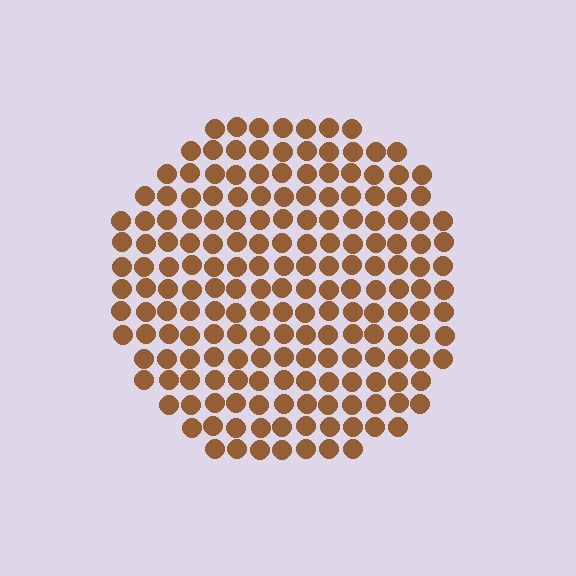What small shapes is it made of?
It is made of small circles.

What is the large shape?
The large shape is a circle.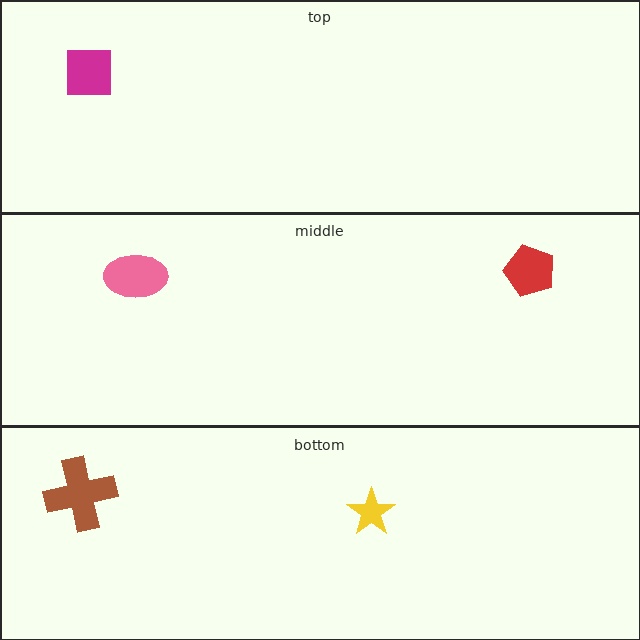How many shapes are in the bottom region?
2.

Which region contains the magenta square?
The top region.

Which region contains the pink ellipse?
The middle region.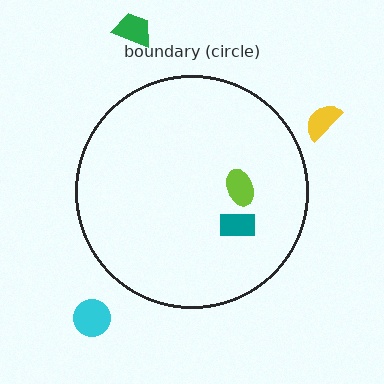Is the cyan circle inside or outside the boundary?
Outside.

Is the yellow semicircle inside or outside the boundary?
Outside.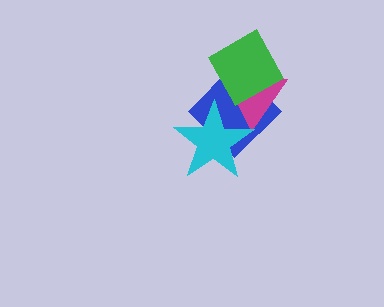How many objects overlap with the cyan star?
2 objects overlap with the cyan star.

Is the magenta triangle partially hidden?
Yes, it is partially covered by another shape.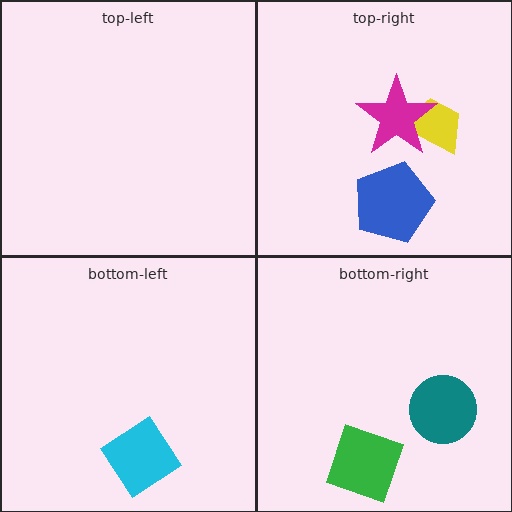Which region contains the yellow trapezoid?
The top-right region.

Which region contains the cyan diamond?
The bottom-left region.